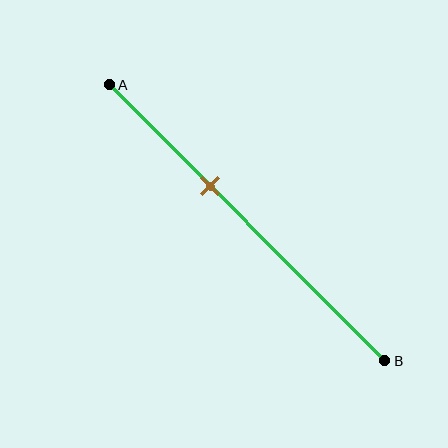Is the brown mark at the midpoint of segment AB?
No, the mark is at about 35% from A, not at the 50% midpoint.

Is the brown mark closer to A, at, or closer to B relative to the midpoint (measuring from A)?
The brown mark is closer to point A than the midpoint of segment AB.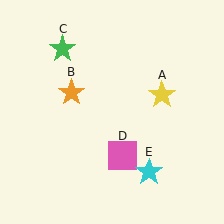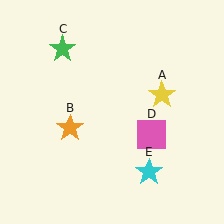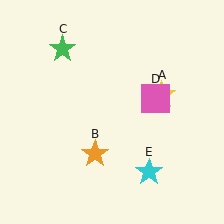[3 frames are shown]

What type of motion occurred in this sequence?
The orange star (object B), pink square (object D) rotated counterclockwise around the center of the scene.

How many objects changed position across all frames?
2 objects changed position: orange star (object B), pink square (object D).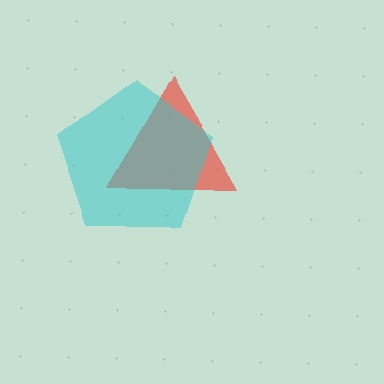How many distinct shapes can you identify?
There are 2 distinct shapes: a red triangle, a cyan pentagon.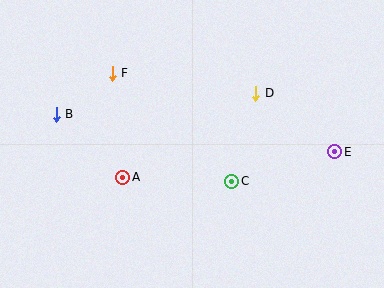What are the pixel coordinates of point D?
Point D is at (256, 93).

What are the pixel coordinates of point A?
Point A is at (123, 177).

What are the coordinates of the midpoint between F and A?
The midpoint between F and A is at (118, 125).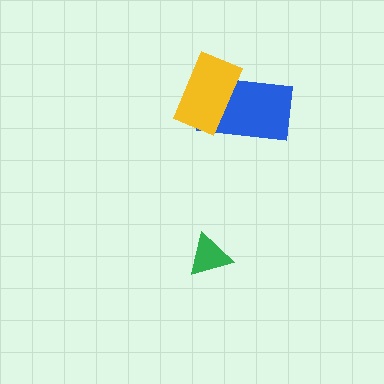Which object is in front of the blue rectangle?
The yellow rectangle is in front of the blue rectangle.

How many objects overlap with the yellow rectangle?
1 object overlaps with the yellow rectangle.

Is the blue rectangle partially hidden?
Yes, it is partially covered by another shape.